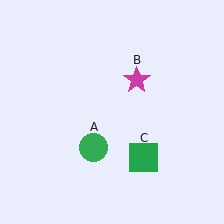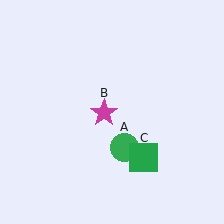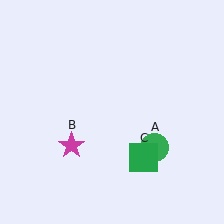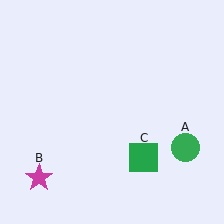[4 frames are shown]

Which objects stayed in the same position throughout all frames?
Green square (object C) remained stationary.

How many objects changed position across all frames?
2 objects changed position: green circle (object A), magenta star (object B).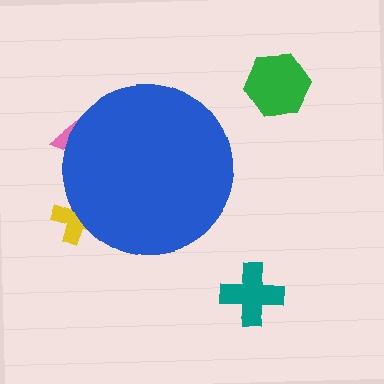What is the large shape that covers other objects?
A blue circle.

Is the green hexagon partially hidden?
No, the green hexagon is fully visible.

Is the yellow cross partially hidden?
Yes, the yellow cross is partially hidden behind the blue circle.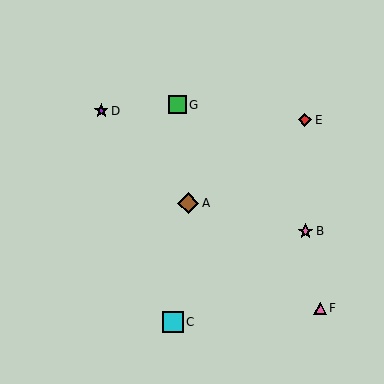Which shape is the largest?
The brown diamond (labeled A) is the largest.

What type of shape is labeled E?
Shape E is a red diamond.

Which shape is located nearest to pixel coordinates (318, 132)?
The red diamond (labeled E) at (305, 120) is nearest to that location.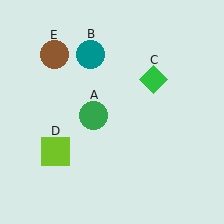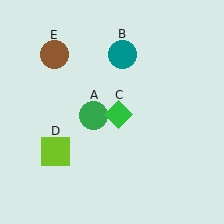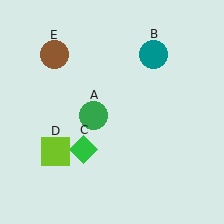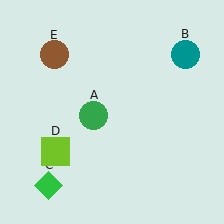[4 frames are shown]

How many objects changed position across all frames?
2 objects changed position: teal circle (object B), green diamond (object C).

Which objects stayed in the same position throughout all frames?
Green circle (object A) and lime square (object D) and brown circle (object E) remained stationary.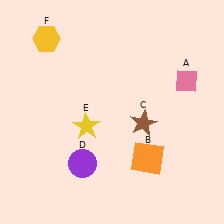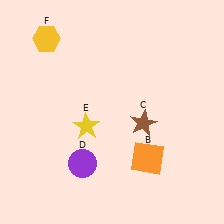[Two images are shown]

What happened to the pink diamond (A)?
The pink diamond (A) was removed in Image 2. It was in the top-right area of Image 1.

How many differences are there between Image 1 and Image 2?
There is 1 difference between the two images.